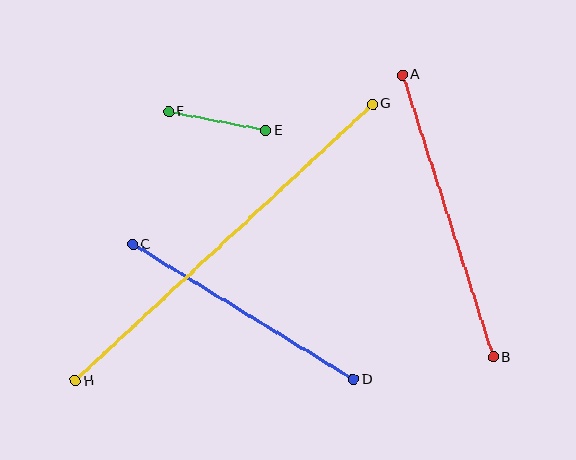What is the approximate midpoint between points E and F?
The midpoint is at approximately (217, 121) pixels.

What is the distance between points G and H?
The distance is approximately 406 pixels.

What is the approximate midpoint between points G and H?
The midpoint is at approximately (224, 242) pixels.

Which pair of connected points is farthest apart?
Points G and H are farthest apart.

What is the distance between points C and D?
The distance is approximately 258 pixels.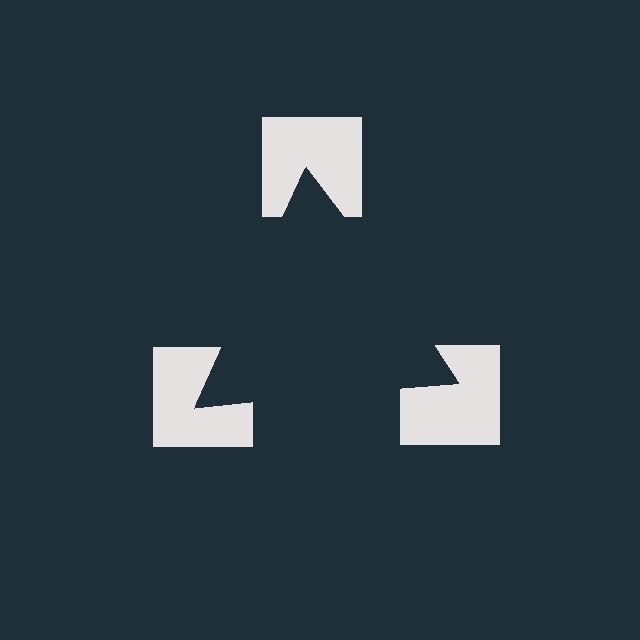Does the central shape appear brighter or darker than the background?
It typically appears slightly darker than the background, even though no actual brightness change is drawn.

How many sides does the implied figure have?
3 sides.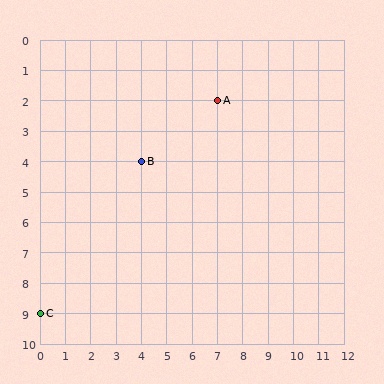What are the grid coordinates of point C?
Point C is at grid coordinates (0, 9).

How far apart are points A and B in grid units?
Points A and B are 3 columns and 2 rows apart (about 3.6 grid units diagonally).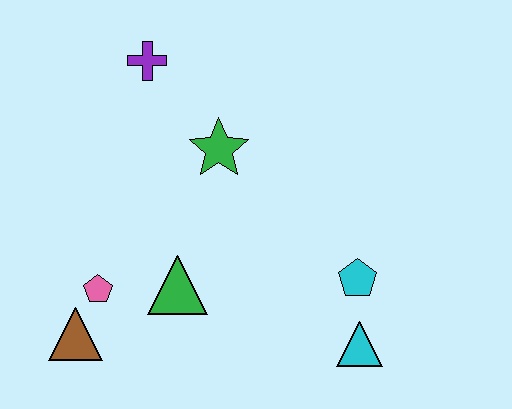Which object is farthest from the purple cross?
The cyan triangle is farthest from the purple cross.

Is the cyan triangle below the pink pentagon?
Yes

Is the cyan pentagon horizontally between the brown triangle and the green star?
No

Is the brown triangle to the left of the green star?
Yes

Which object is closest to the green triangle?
The pink pentagon is closest to the green triangle.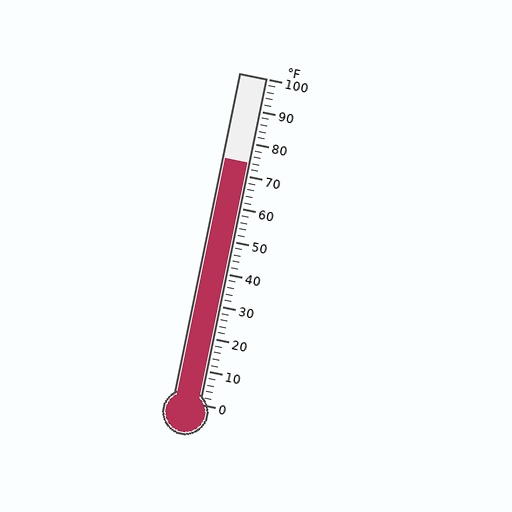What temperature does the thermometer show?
The thermometer shows approximately 74°F.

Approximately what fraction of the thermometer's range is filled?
The thermometer is filled to approximately 75% of its range.